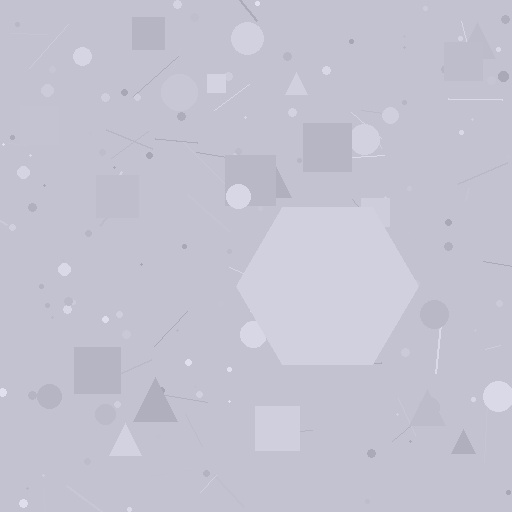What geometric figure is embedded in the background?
A hexagon is embedded in the background.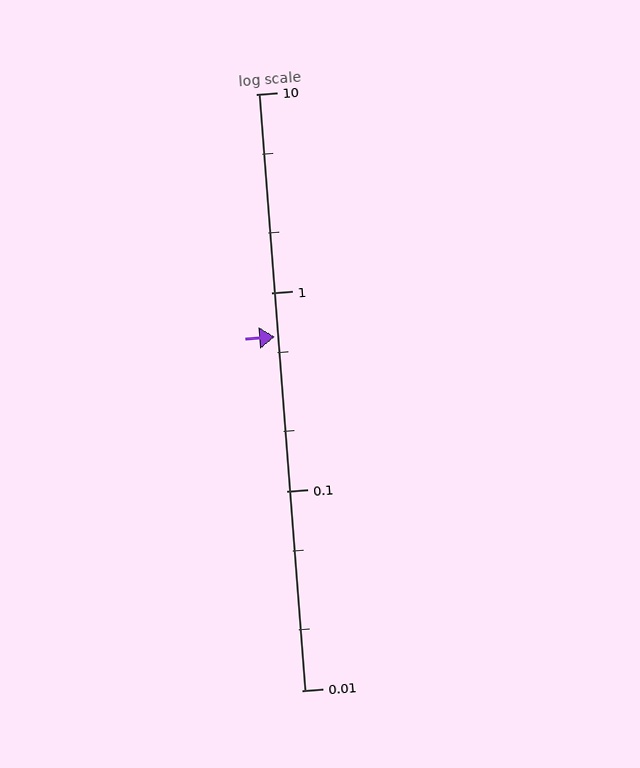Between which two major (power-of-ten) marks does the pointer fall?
The pointer is between 0.1 and 1.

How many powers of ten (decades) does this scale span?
The scale spans 3 decades, from 0.01 to 10.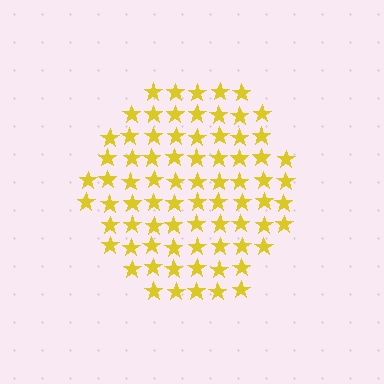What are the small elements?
The small elements are stars.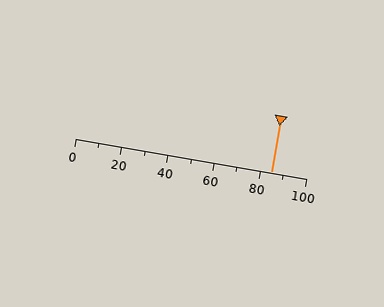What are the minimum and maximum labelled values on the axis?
The axis runs from 0 to 100.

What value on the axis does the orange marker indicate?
The marker indicates approximately 85.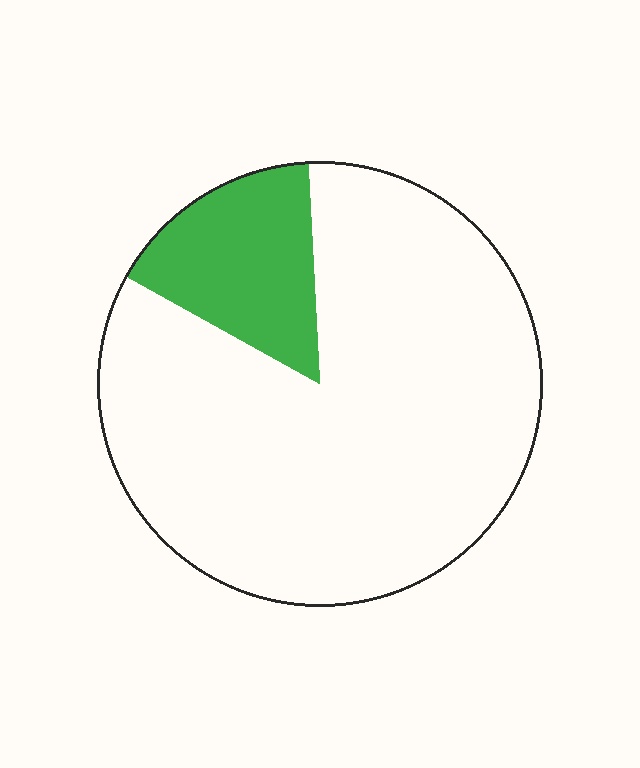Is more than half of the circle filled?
No.